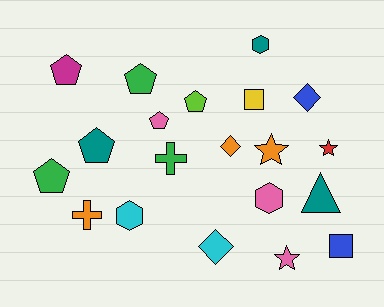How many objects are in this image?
There are 20 objects.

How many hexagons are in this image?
There are 3 hexagons.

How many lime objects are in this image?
There is 1 lime object.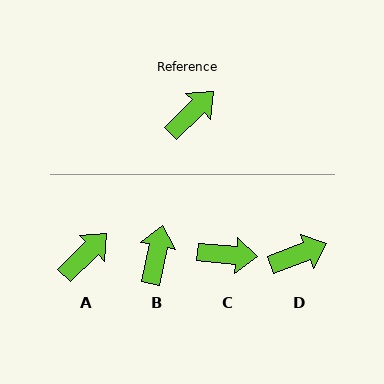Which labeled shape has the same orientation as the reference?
A.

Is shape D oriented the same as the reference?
No, it is off by about 23 degrees.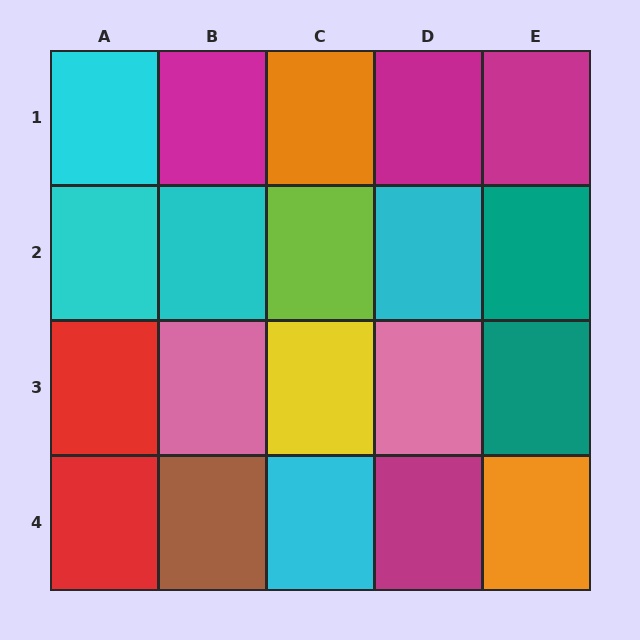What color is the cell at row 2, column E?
Teal.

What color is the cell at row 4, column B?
Brown.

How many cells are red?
2 cells are red.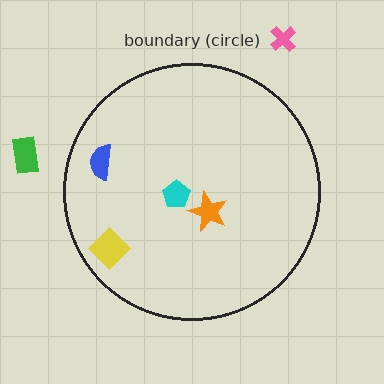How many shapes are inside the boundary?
4 inside, 2 outside.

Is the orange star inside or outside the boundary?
Inside.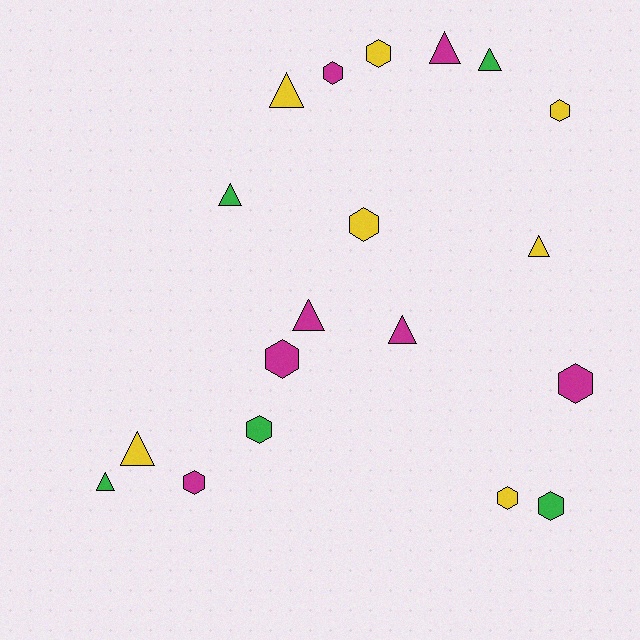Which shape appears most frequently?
Hexagon, with 10 objects.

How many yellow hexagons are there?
There are 4 yellow hexagons.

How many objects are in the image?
There are 19 objects.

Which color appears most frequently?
Magenta, with 7 objects.